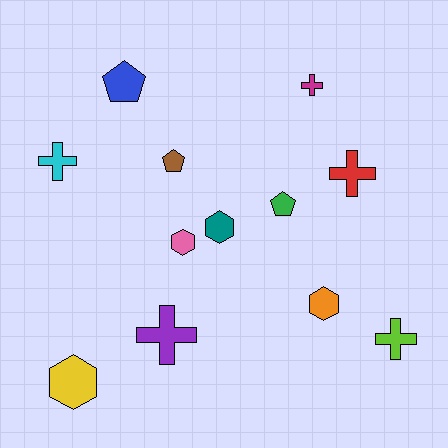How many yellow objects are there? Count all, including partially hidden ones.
There is 1 yellow object.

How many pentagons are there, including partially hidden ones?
There are 3 pentagons.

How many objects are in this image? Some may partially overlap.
There are 12 objects.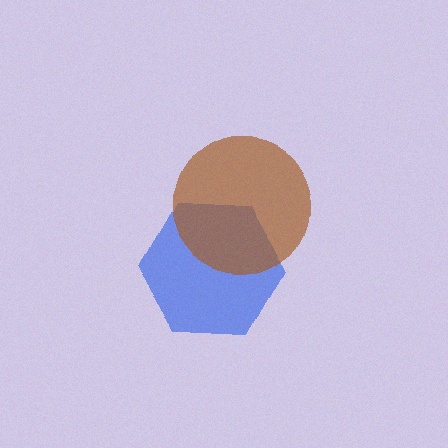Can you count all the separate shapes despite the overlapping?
Yes, there are 2 separate shapes.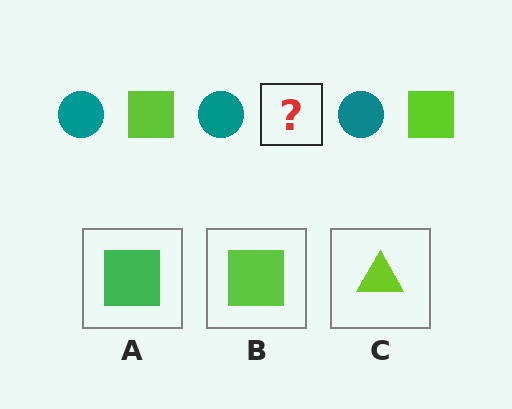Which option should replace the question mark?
Option B.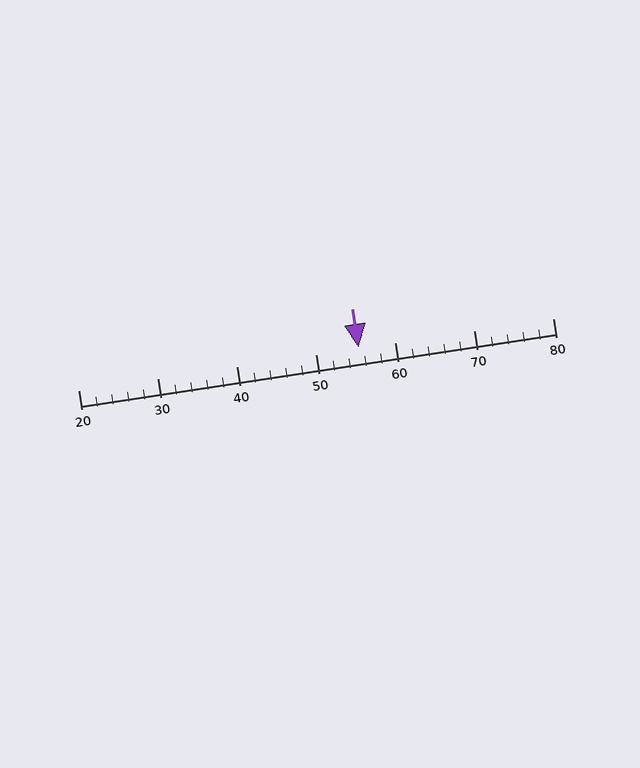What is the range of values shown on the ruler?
The ruler shows values from 20 to 80.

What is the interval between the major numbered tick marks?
The major tick marks are spaced 10 units apart.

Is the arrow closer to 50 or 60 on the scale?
The arrow is closer to 60.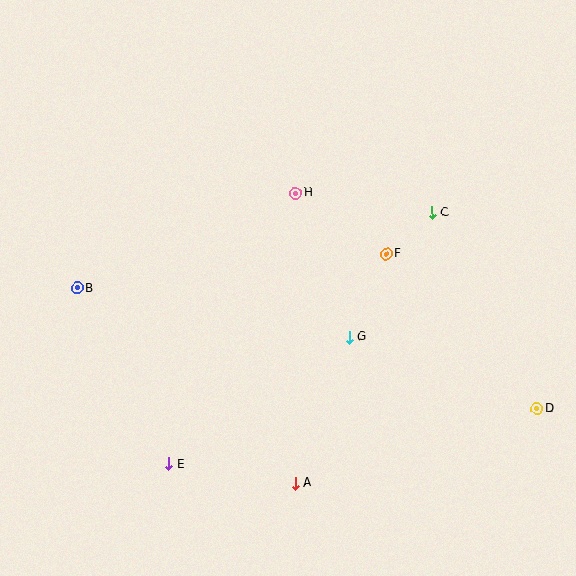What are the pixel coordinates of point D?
Point D is at (537, 409).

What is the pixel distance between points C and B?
The distance between C and B is 363 pixels.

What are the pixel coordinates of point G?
Point G is at (349, 337).